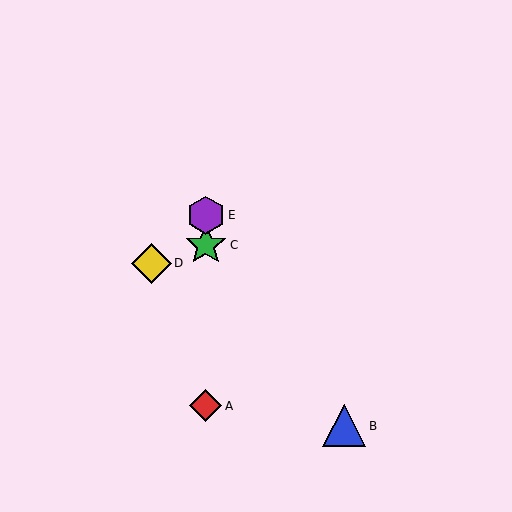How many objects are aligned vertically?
3 objects (A, C, E) are aligned vertically.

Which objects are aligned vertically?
Objects A, C, E are aligned vertically.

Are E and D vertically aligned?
No, E is at x≈206 and D is at x≈151.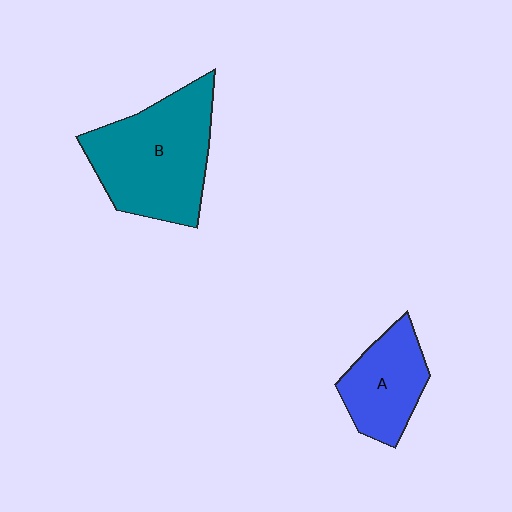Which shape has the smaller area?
Shape A (blue).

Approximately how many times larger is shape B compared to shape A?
Approximately 1.8 times.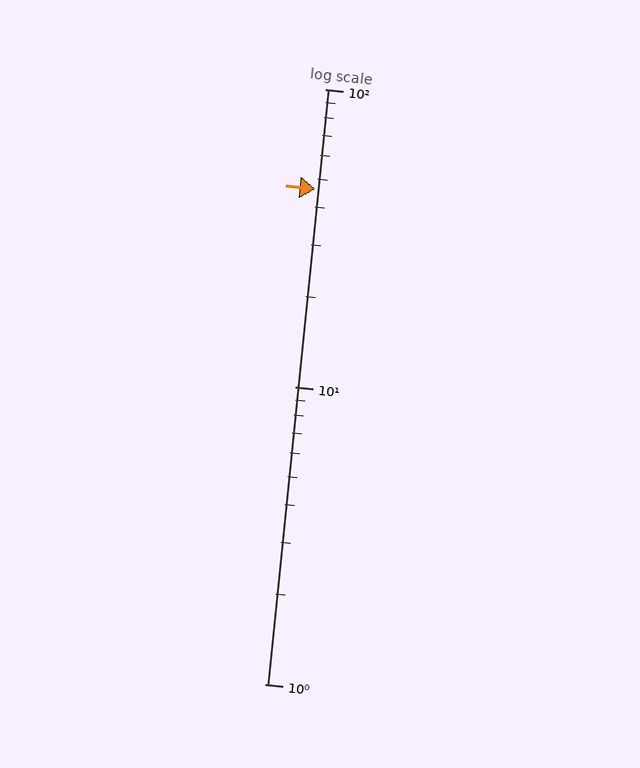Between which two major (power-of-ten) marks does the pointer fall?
The pointer is between 10 and 100.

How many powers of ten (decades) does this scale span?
The scale spans 2 decades, from 1 to 100.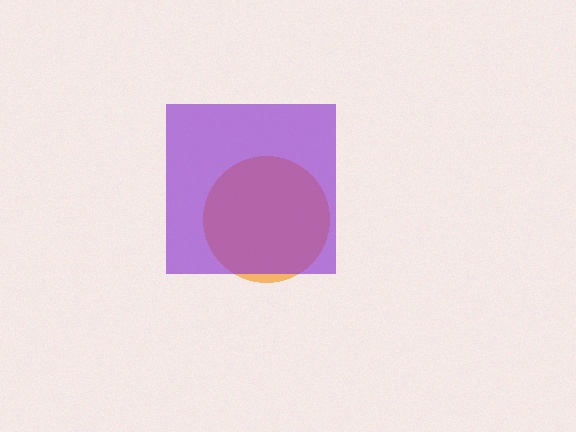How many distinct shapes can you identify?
There are 2 distinct shapes: an orange circle, a purple square.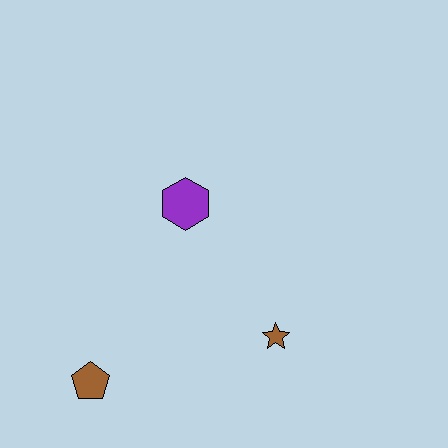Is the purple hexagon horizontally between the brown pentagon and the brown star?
Yes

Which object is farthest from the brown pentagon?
The purple hexagon is farthest from the brown pentagon.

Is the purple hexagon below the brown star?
No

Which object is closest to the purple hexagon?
The brown star is closest to the purple hexagon.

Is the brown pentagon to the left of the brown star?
Yes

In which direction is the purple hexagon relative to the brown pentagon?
The purple hexagon is above the brown pentagon.